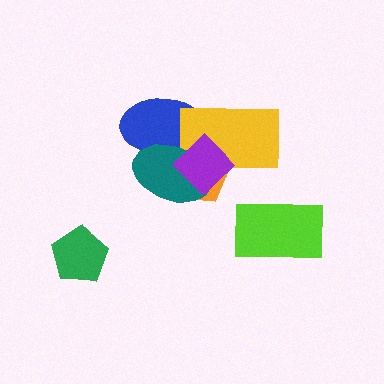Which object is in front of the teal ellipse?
The purple diamond is in front of the teal ellipse.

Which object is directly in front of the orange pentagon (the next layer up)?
The blue ellipse is directly in front of the orange pentagon.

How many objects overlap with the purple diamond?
4 objects overlap with the purple diamond.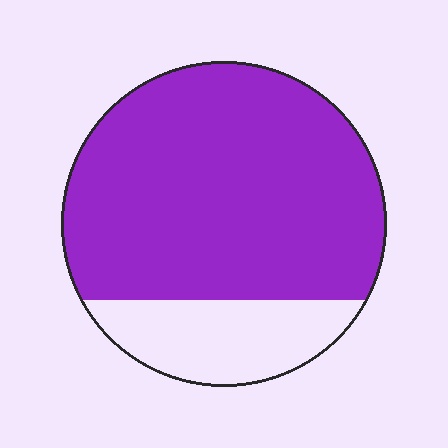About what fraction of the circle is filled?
About four fifths (4/5).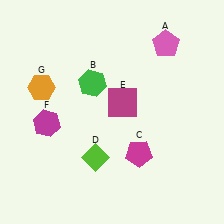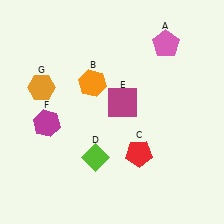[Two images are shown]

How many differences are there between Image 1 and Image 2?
There are 2 differences between the two images.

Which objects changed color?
B changed from green to orange. C changed from magenta to red.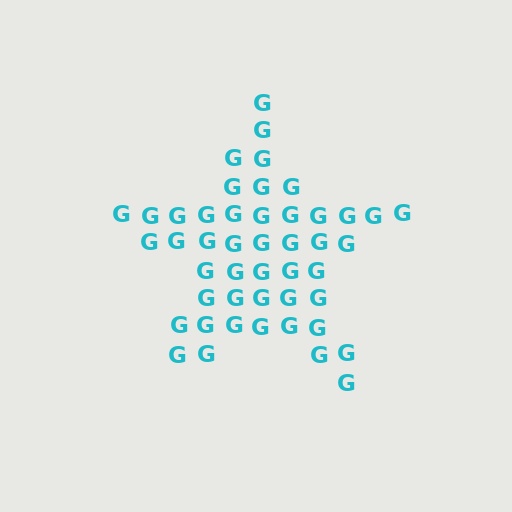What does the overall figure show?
The overall figure shows a star.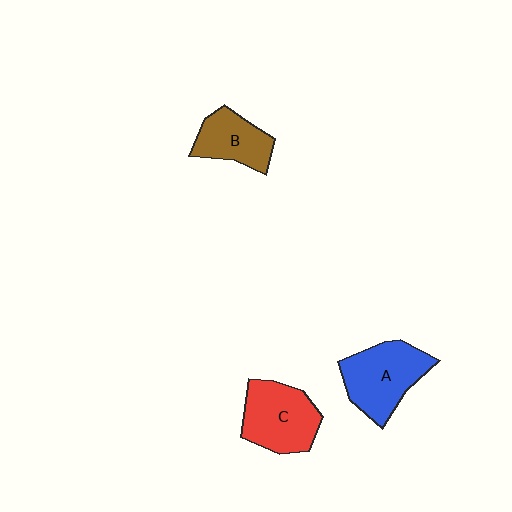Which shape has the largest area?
Shape A (blue).